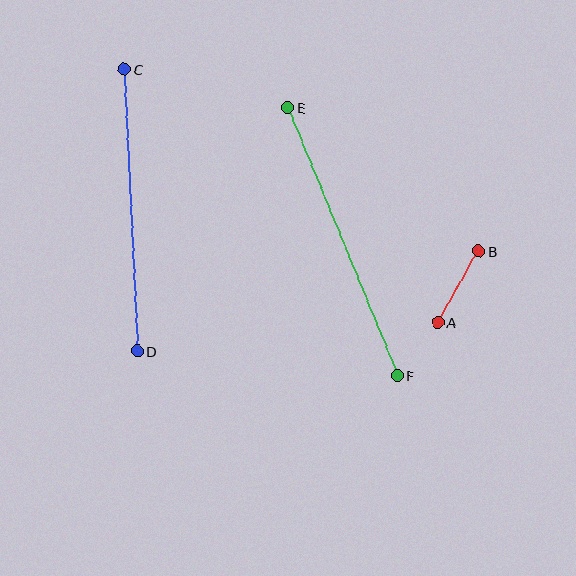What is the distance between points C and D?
The distance is approximately 283 pixels.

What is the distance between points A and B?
The distance is approximately 82 pixels.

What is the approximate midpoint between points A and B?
The midpoint is at approximately (458, 287) pixels.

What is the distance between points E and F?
The distance is approximately 290 pixels.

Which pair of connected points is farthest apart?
Points E and F are farthest apart.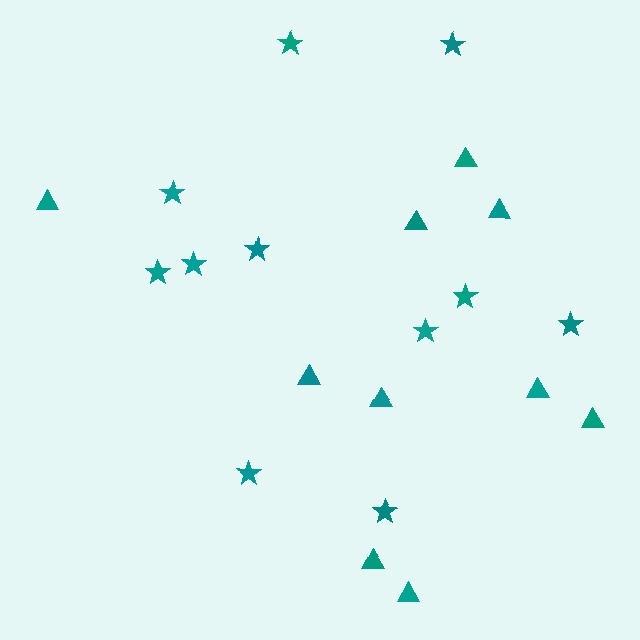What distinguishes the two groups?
There are 2 groups: one group of stars (11) and one group of triangles (10).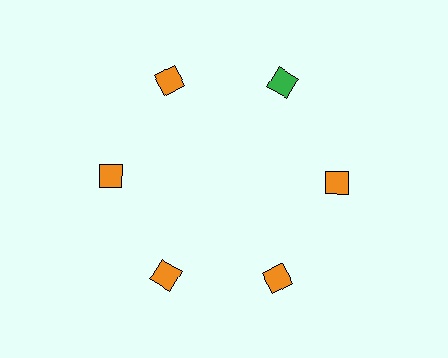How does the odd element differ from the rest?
It has a different color: green instead of orange.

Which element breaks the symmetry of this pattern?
The green diamond at roughly the 1 o'clock position breaks the symmetry. All other shapes are orange diamonds.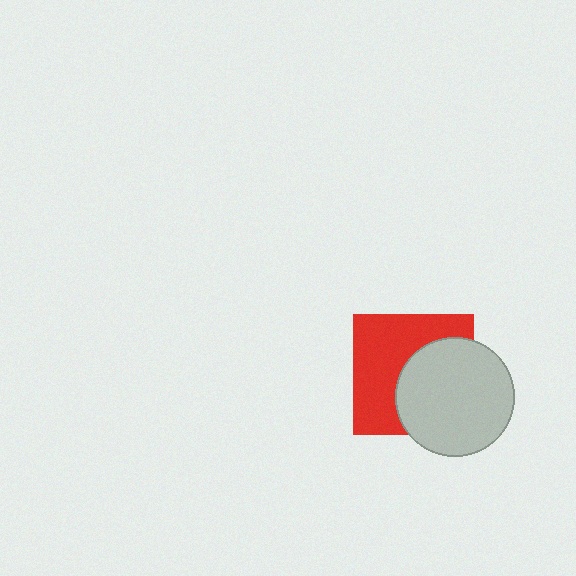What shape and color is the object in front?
The object in front is a light gray circle.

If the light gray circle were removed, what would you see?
You would see the complete red square.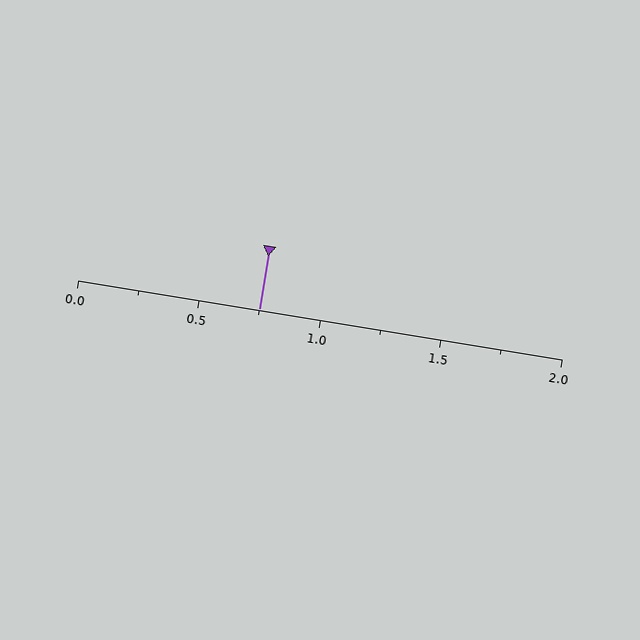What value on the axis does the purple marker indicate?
The marker indicates approximately 0.75.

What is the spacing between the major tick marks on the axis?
The major ticks are spaced 0.5 apart.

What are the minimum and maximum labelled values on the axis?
The axis runs from 0.0 to 2.0.